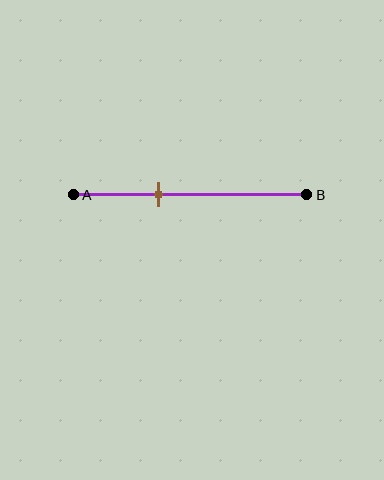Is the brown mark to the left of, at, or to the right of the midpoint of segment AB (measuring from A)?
The brown mark is to the left of the midpoint of segment AB.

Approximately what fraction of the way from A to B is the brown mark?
The brown mark is approximately 35% of the way from A to B.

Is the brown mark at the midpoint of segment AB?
No, the mark is at about 35% from A, not at the 50% midpoint.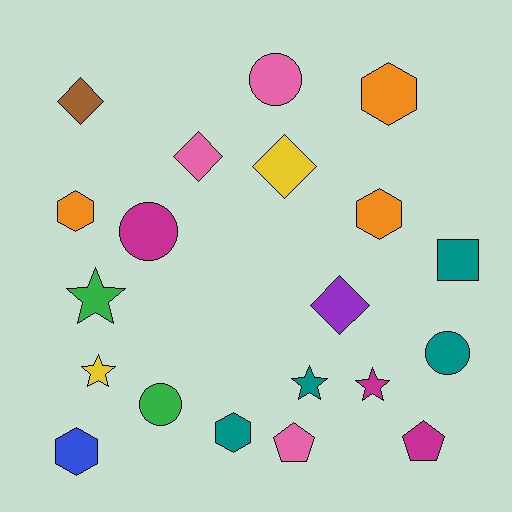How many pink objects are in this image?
There are 3 pink objects.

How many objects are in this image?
There are 20 objects.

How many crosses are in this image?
There are no crosses.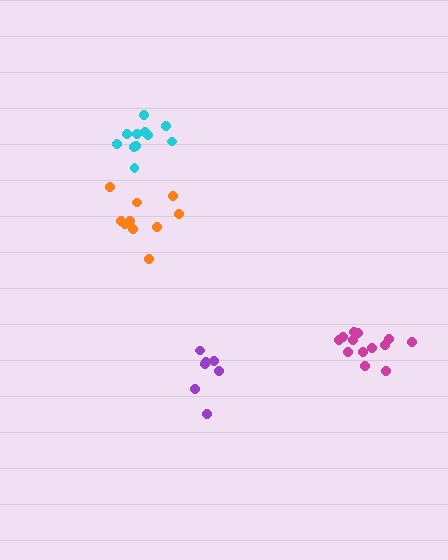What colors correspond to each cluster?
The clusters are colored: purple, magenta, orange, cyan.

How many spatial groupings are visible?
There are 4 spatial groupings.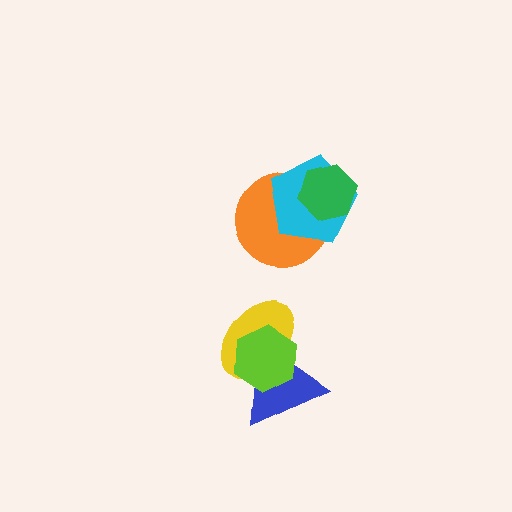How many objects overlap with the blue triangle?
2 objects overlap with the blue triangle.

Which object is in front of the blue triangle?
The lime hexagon is in front of the blue triangle.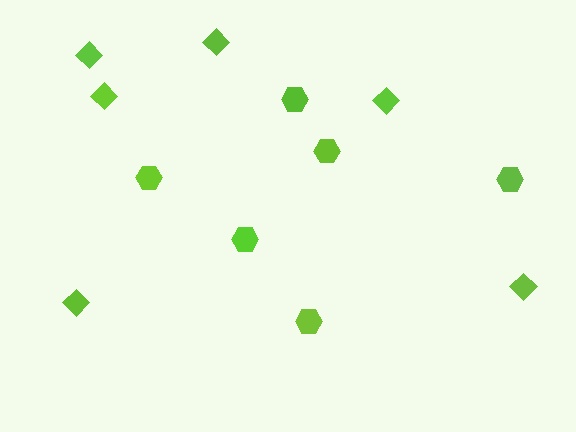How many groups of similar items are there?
There are 2 groups: one group of hexagons (6) and one group of diamonds (6).